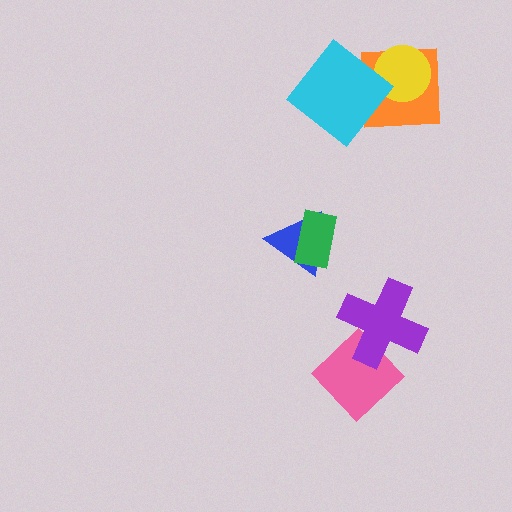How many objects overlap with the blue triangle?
1 object overlaps with the blue triangle.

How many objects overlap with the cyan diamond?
1 object overlaps with the cyan diamond.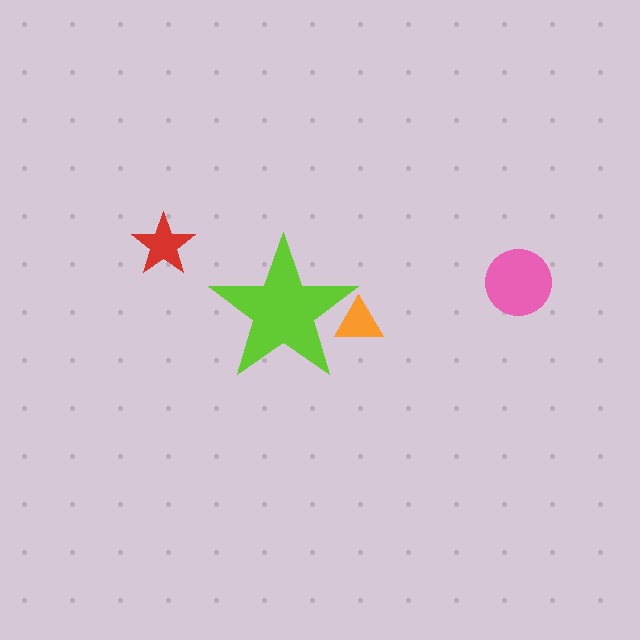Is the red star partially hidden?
No, the red star is fully visible.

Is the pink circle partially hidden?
No, the pink circle is fully visible.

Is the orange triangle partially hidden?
Yes, the orange triangle is partially hidden behind the lime star.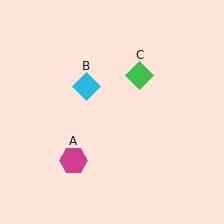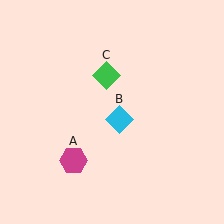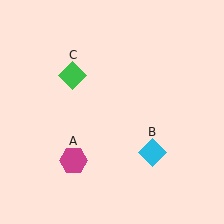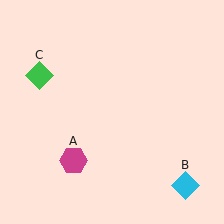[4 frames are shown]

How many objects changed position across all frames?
2 objects changed position: cyan diamond (object B), green diamond (object C).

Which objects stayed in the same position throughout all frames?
Magenta hexagon (object A) remained stationary.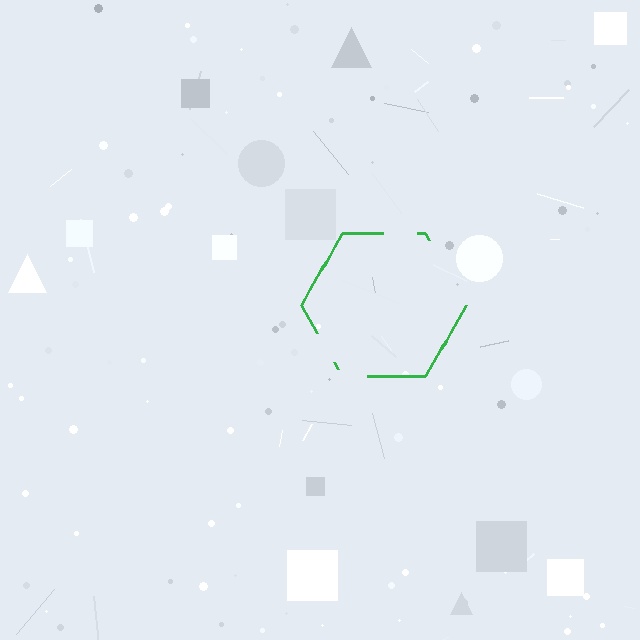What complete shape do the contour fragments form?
The contour fragments form a hexagon.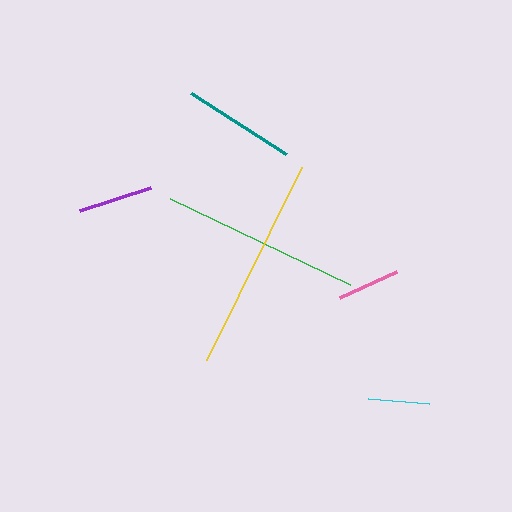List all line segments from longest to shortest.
From longest to shortest: yellow, green, teal, purple, pink, cyan.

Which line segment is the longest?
The yellow line is the longest at approximately 215 pixels.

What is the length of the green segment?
The green segment is approximately 199 pixels long.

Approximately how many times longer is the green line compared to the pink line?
The green line is approximately 3.2 times the length of the pink line.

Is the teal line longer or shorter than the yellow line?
The yellow line is longer than the teal line.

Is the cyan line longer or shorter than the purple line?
The purple line is longer than the cyan line.